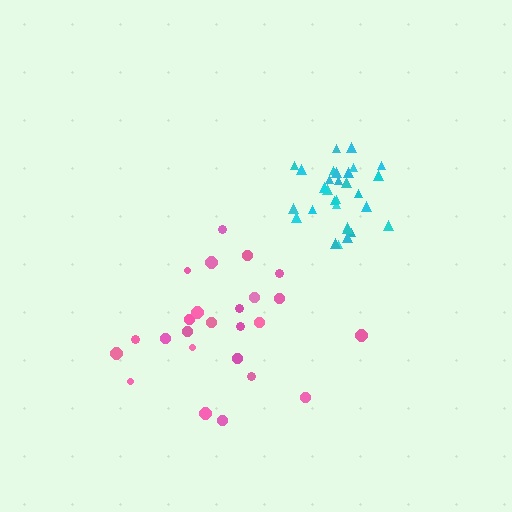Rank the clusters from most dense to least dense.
cyan, pink.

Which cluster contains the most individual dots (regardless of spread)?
Cyan (31).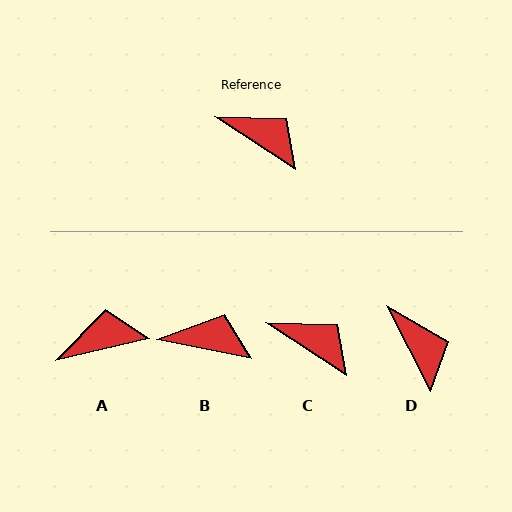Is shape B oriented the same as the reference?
No, it is off by about 22 degrees.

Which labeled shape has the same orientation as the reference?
C.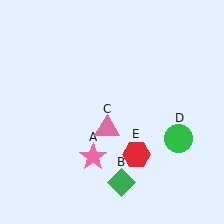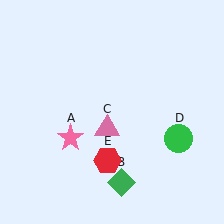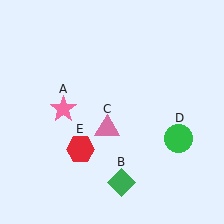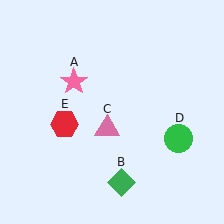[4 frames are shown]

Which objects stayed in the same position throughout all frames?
Green diamond (object B) and pink triangle (object C) and green circle (object D) remained stationary.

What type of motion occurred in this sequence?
The pink star (object A), red hexagon (object E) rotated clockwise around the center of the scene.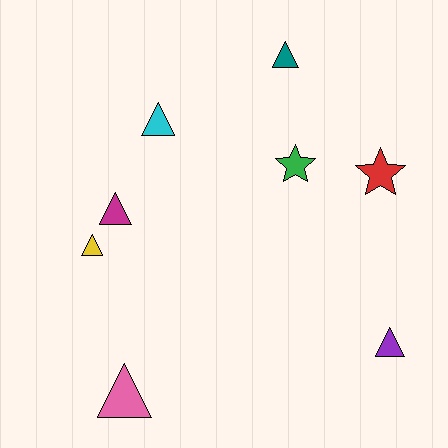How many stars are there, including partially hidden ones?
There are 2 stars.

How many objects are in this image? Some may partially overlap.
There are 8 objects.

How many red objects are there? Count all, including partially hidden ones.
There is 1 red object.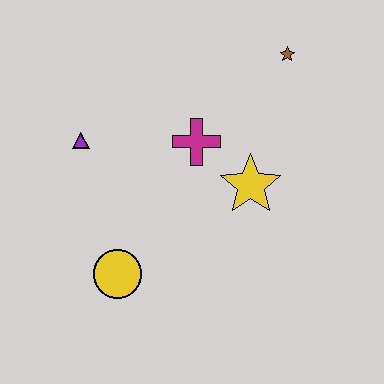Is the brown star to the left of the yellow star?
No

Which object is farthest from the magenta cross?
The yellow circle is farthest from the magenta cross.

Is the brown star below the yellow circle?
No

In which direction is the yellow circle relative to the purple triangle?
The yellow circle is below the purple triangle.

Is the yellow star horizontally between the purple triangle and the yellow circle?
No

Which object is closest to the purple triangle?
The magenta cross is closest to the purple triangle.